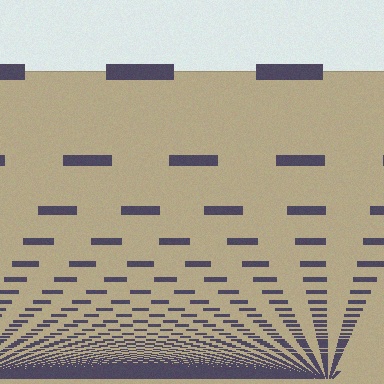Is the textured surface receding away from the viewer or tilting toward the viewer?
The surface appears to tilt toward the viewer. Texture elements get larger and sparser toward the top.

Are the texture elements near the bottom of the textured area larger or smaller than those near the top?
Smaller. The gradient is inverted — elements near the bottom are smaller and denser.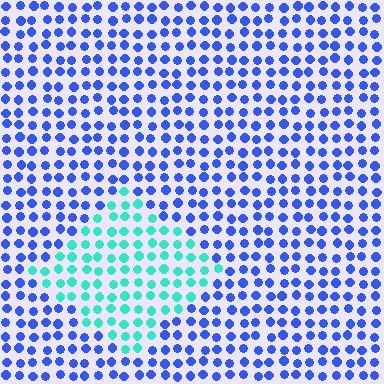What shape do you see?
I see a diamond.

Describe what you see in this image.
The image is filled with small blue elements in a uniform arrangement. A diamond-shaped region is visible where the elements are tinted to a slightly different hue, forming a subtle color boundary.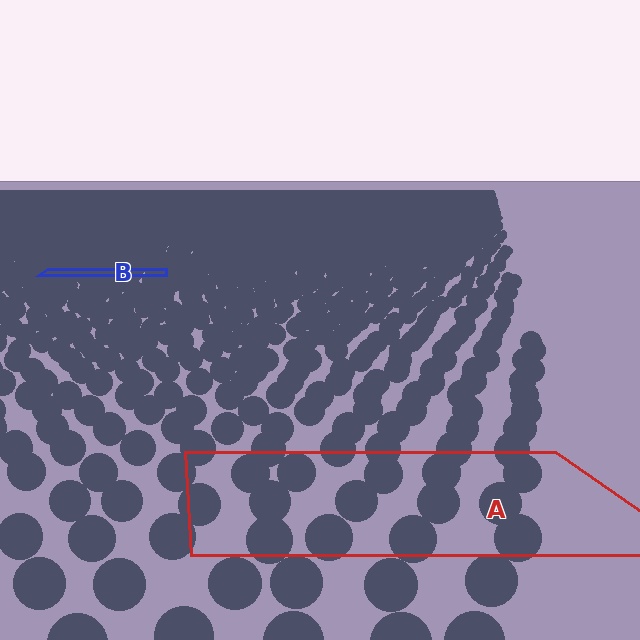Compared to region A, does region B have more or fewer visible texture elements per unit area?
Region B has more texture elements per unit area — they are packed more densely because it is farther away.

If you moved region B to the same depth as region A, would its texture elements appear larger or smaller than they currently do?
They would appear larger. At a closer depth, the same texture elements are projected at a bigger on-screen size.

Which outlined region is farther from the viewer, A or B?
Region B is farther from the viewer — the texture elements inside it appear smaller and more densely packed.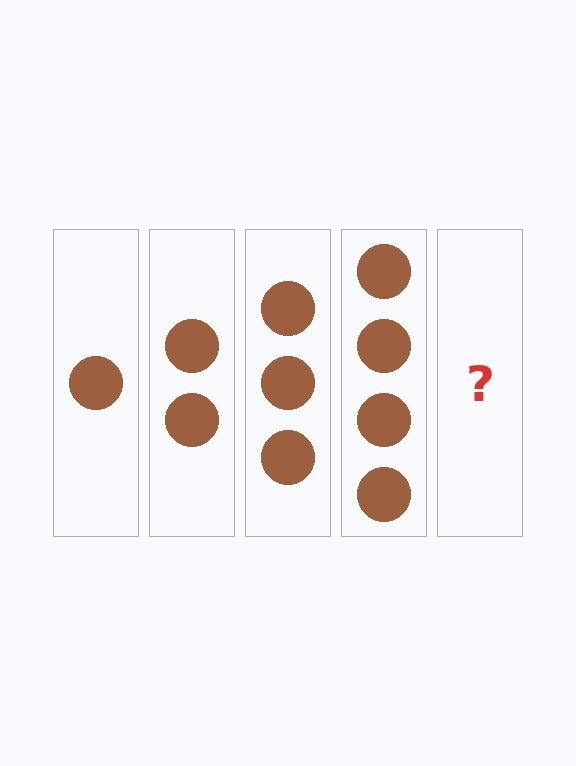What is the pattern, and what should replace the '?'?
The pattern is that each step adds one more circle. The '?' should be 5 circles.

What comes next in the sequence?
The next element should be 5 circles.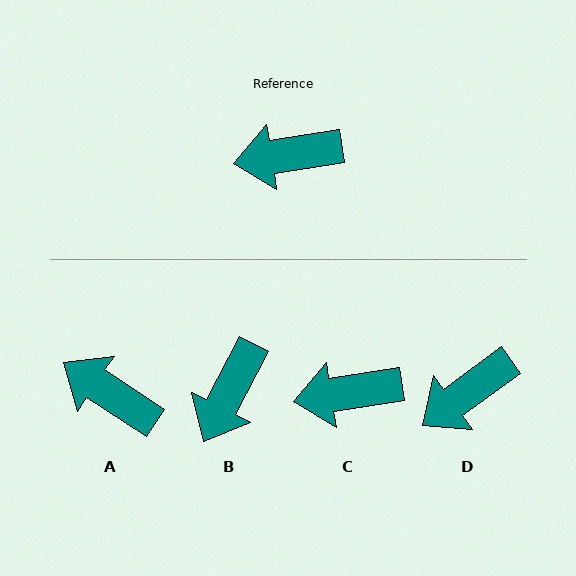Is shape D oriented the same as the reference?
No, it is off by about 27 degrees.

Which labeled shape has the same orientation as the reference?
C.